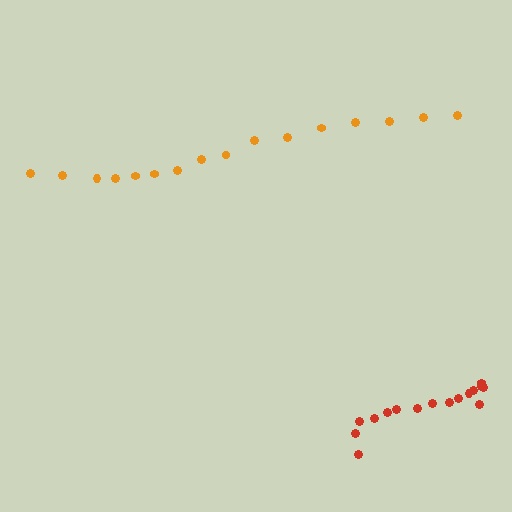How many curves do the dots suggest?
There are 2 distinct paths.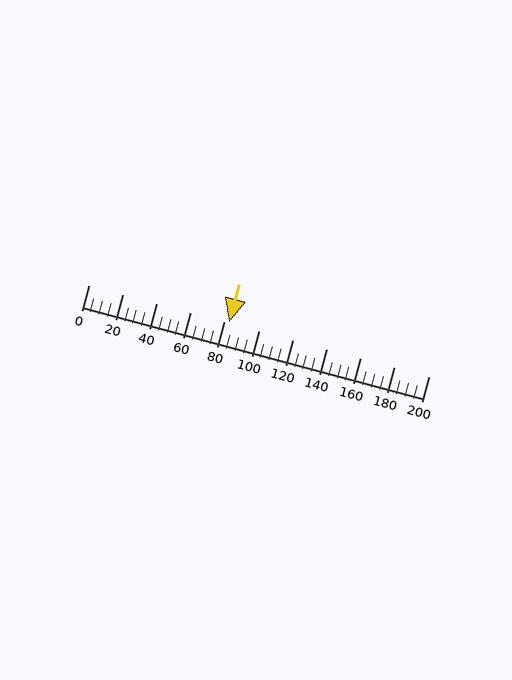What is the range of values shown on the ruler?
The ruler shows values from 0 to 200.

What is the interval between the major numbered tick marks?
The major tick marks are spaced 20 units apart.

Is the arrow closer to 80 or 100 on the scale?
The arrow is closer to 80.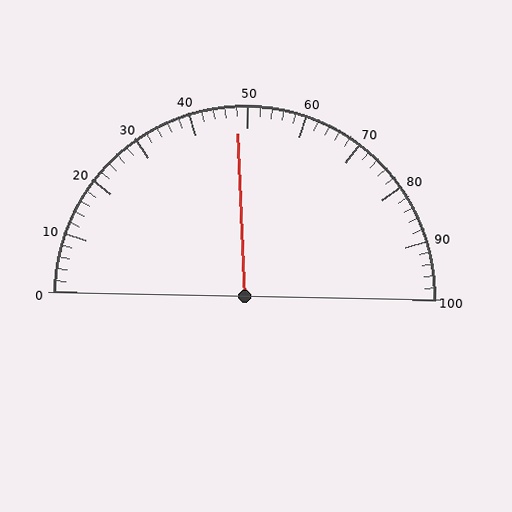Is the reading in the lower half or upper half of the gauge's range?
The reading is in the lower half of the range (0 to 100).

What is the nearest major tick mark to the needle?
The nearest major tick mark is 50.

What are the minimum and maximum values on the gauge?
The gauge ranges from 0 to 100.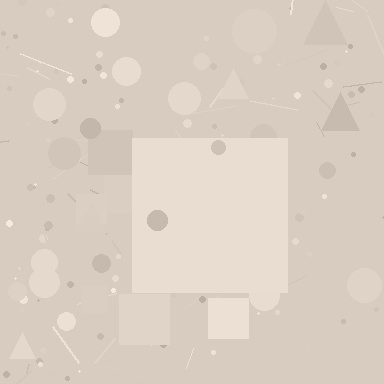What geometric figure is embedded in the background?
A square is embedded in the background.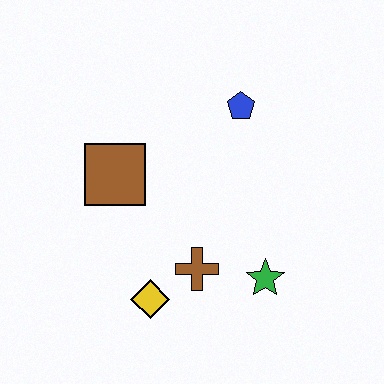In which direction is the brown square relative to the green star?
The brown square is to the left of the green star.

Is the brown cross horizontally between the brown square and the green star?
Yes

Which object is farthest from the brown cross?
The blue pentagon is farthest from the brown cross.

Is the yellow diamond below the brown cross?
Yes